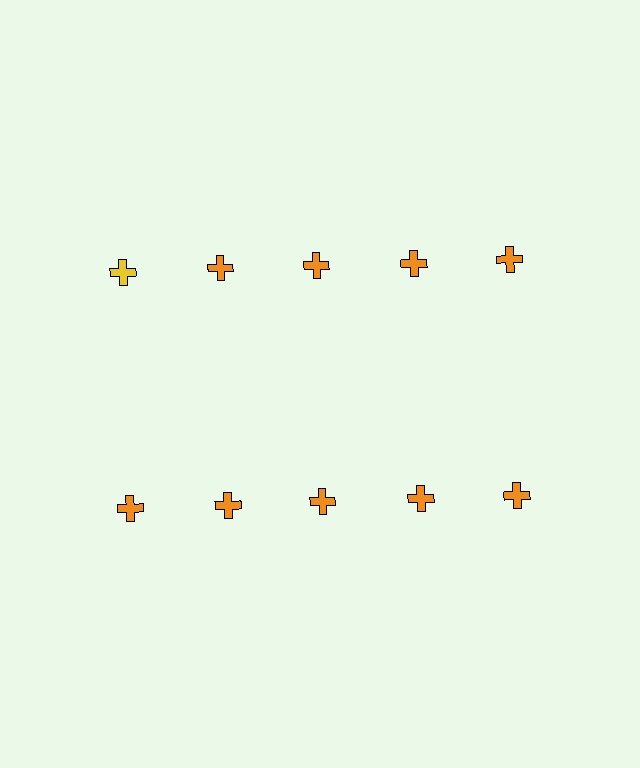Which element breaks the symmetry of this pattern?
The yellow cross in the top row, leftmost column breaks the symmetry. All other shapes are orange crosses.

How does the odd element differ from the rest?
It has a different color: yellow instead of orange.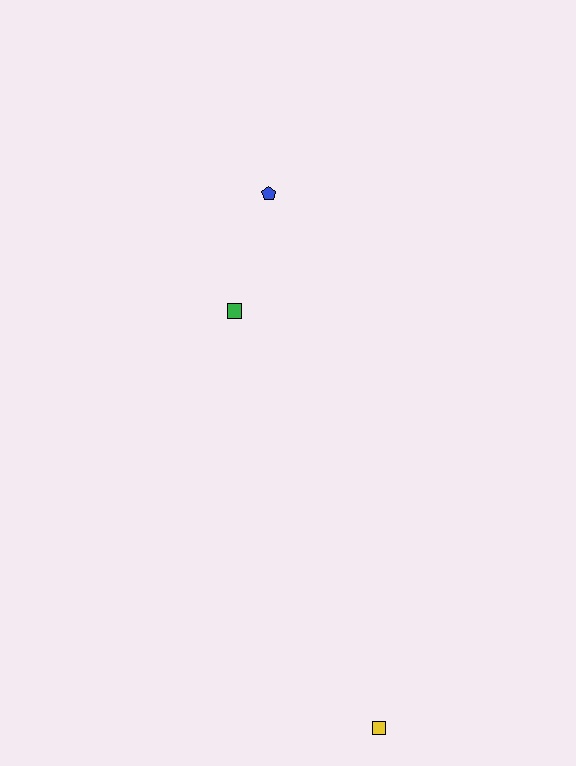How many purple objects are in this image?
There are no purple objects.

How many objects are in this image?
There are 3 objects.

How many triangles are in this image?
There are no triangles.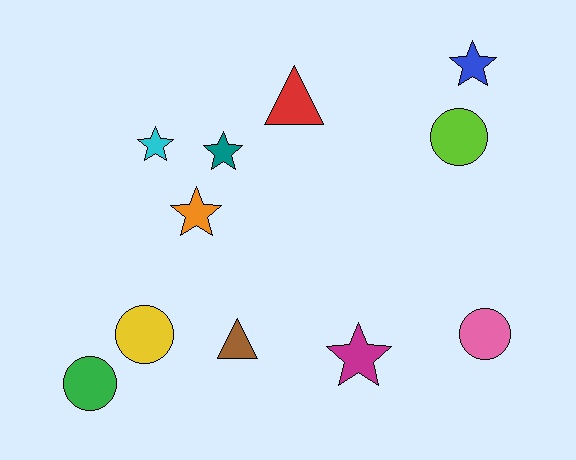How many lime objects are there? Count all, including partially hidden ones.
There is 1 lime object.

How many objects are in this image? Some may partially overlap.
There are 11 objects.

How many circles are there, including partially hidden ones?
There are 4 circles.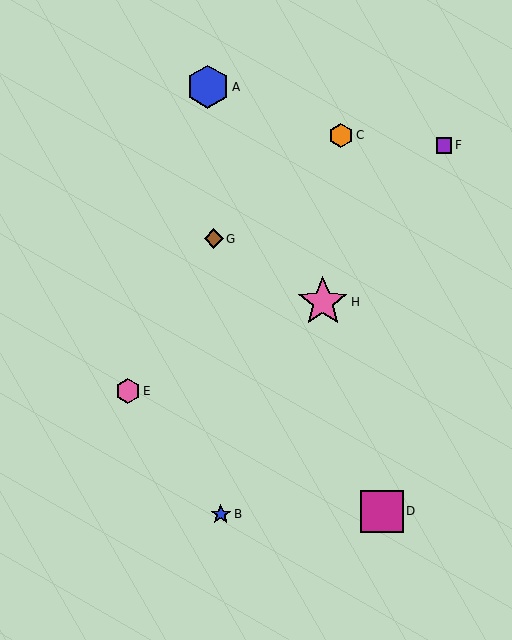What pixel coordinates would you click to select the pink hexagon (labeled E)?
Click at (128, 391) to select the pink hexagon E.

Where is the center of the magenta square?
The center of the magenta square is at (382, 511).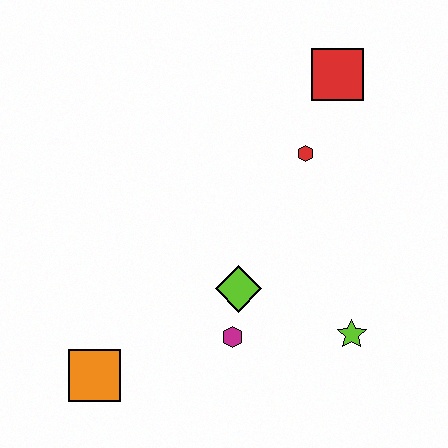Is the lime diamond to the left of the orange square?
No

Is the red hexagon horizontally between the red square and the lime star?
No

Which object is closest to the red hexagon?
The red square is closest to the red hexagon.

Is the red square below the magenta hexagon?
No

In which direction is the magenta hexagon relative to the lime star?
The magenta hexagon is to the left of the lime star.